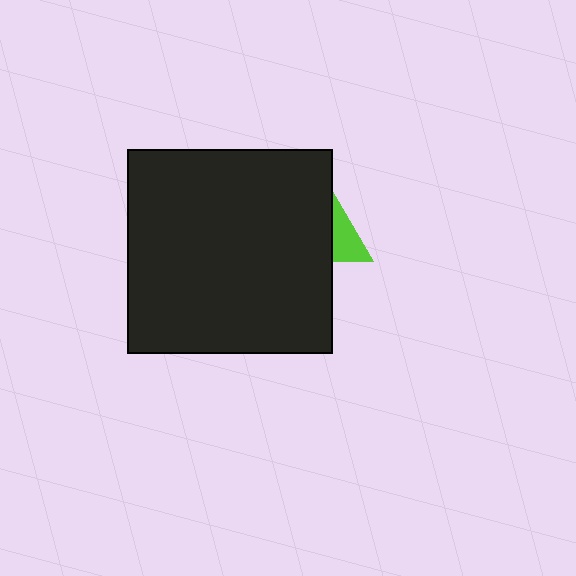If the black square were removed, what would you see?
You would see the complete lime triangle.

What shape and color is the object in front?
The object in front is a black square.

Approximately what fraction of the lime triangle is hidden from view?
Roughly 70% of the lime triangle is hidden behind the black square.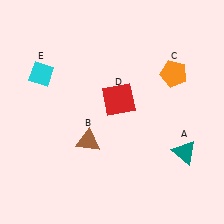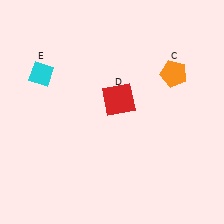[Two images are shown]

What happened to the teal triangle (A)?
The teal triangle (A) was removed in Image 2. It was in the bottom-right area of Image 1.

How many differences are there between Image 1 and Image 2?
There are 2 differences between the two images.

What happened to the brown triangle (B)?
The brown triangle (B) was removed in Image 2. It was in the bottom-left area of Image 1.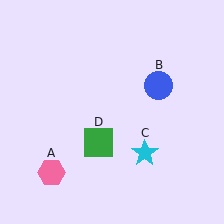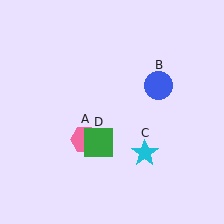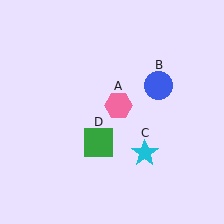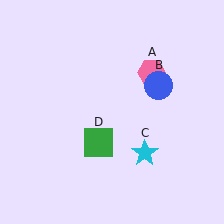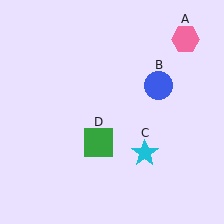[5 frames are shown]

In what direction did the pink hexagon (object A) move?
The pink hexagon (object A) moved up and to the right.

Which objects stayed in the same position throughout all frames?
Blue circle (object B) and cyan star (object C) and green square (object D) remained stationary.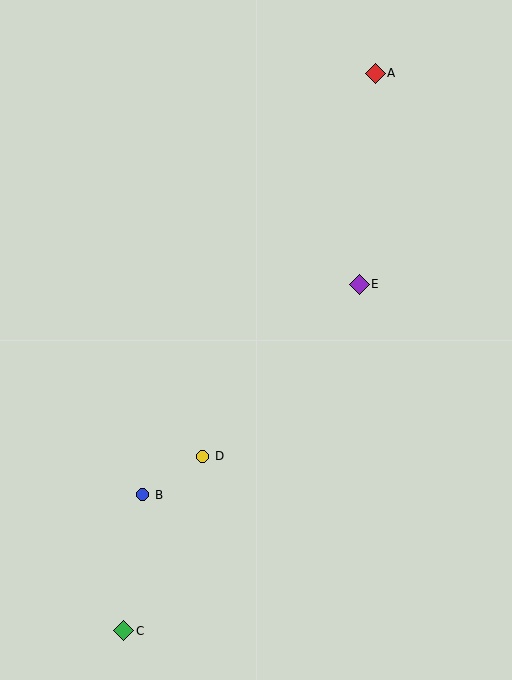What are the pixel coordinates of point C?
Point C is at (124, 631).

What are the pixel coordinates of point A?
Point A is at (375, 73).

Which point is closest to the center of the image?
Point E at (359, 284) is closest to the center.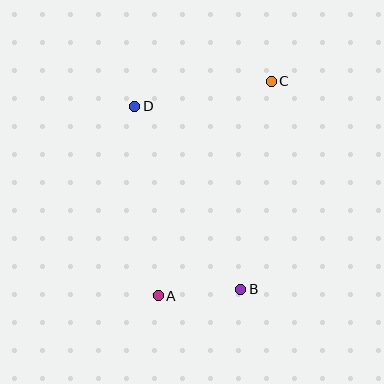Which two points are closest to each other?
Points A and B are closest to each other.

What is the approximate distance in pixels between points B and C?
The distance between B and C is approximately 210 pixels.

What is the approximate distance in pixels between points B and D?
The distance between B and D is approximately 211 pixels.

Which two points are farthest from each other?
Points A and C are farthest from each other.